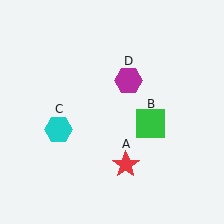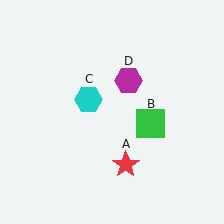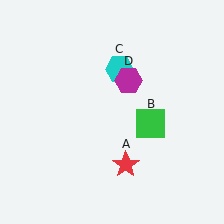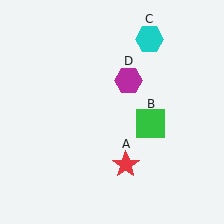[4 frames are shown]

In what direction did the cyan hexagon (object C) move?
The cyan hexagon (object C) moved up and to the right.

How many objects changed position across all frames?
1 object changed position: cyan hexagon (object C).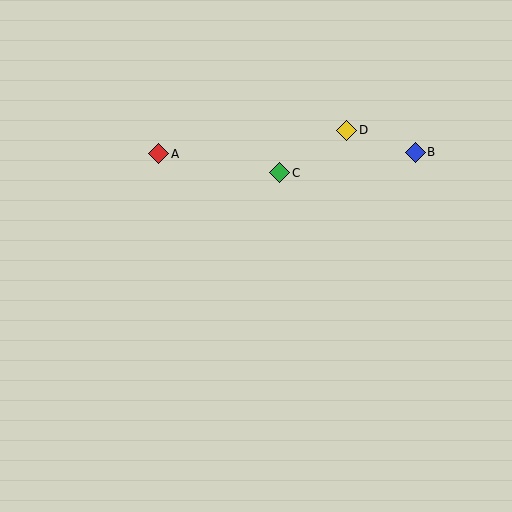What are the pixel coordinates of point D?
Point D is at (347, 130).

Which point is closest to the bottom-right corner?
Point B is closest to the bottom-right corner.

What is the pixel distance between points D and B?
The distance between D and B is 72 pixels.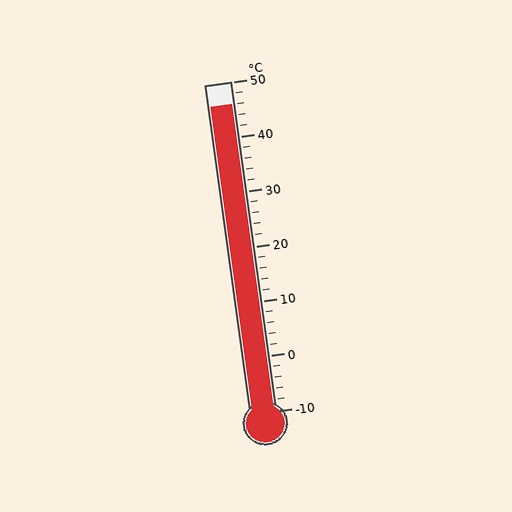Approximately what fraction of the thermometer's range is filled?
The thermometer is filled to approximately 95% of its range.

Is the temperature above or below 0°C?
The temperature is above 0°C.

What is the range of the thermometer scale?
The thermometer scale ranges from -10°C to 50°C.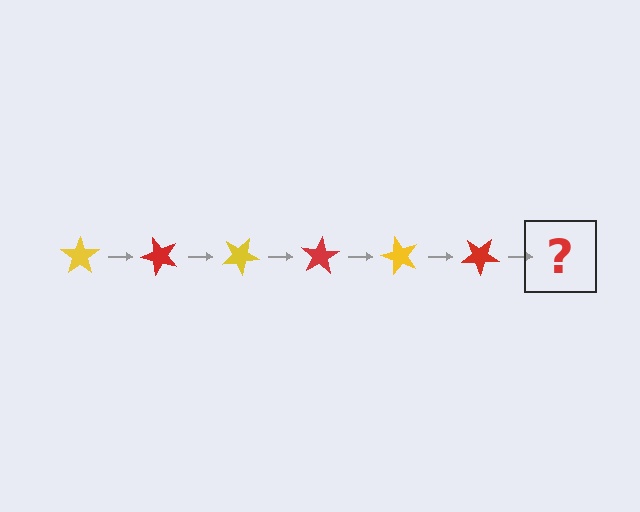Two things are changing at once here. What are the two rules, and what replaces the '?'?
The two rules are that it rotates 50 degrees each step and the color cycles through yellow and red. The '?' should be a yellow star, rotated 300 degrees from the start.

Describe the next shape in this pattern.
It should be a yellow star, rotated 300 degrees from the start.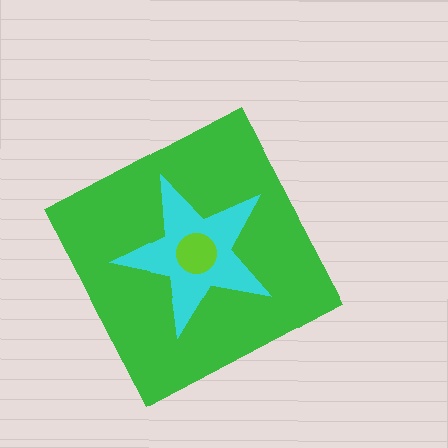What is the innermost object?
The lime circle.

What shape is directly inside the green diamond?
The cyan star.